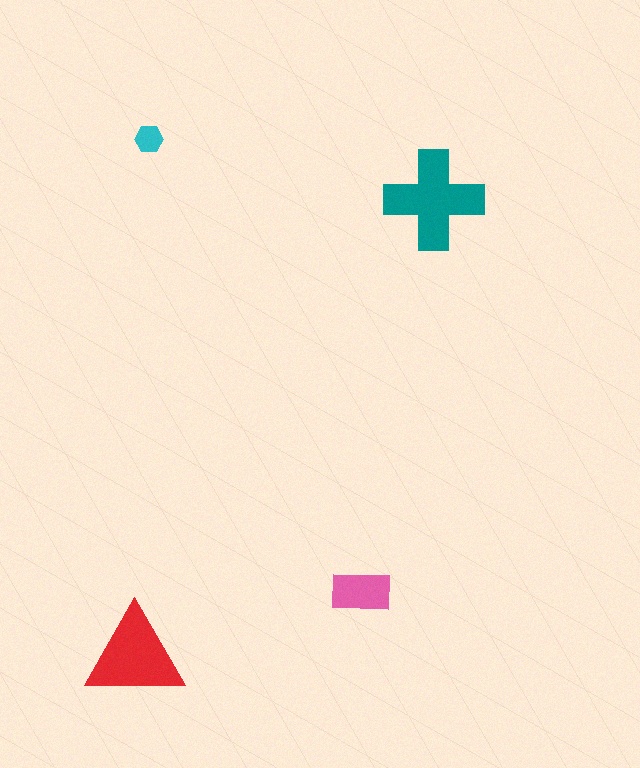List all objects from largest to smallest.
The teal cross, the red triangle, the pink rectangle, the cyan hexagon.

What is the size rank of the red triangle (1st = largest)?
2nd.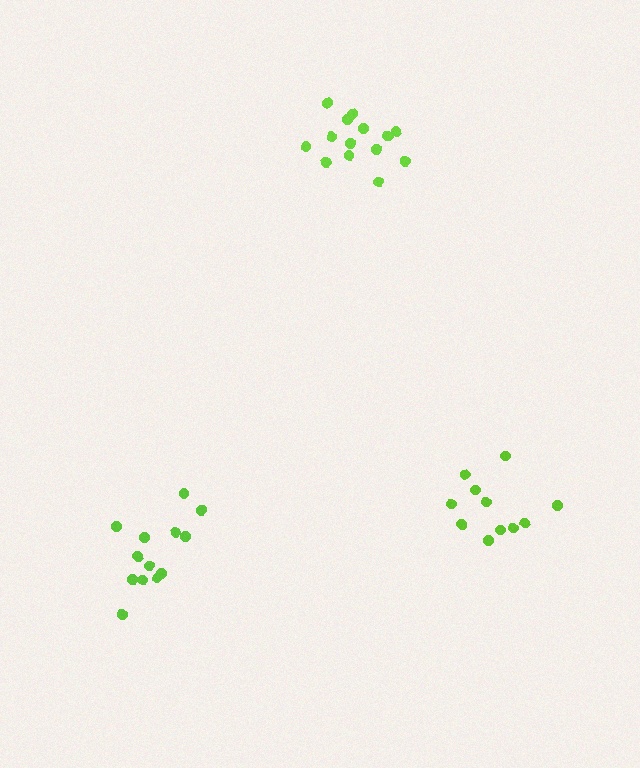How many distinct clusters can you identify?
There are 3 distinct clusters.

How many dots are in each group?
Group 1: 15 dots, Group 2: 13 dots, Group 3: 11 dots (39 total).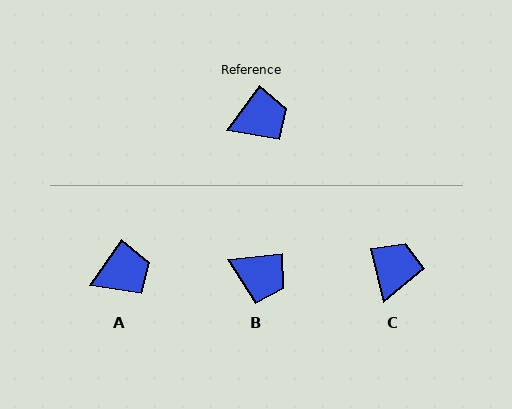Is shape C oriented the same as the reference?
No, it is off by about 49 degrees.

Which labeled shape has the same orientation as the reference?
A.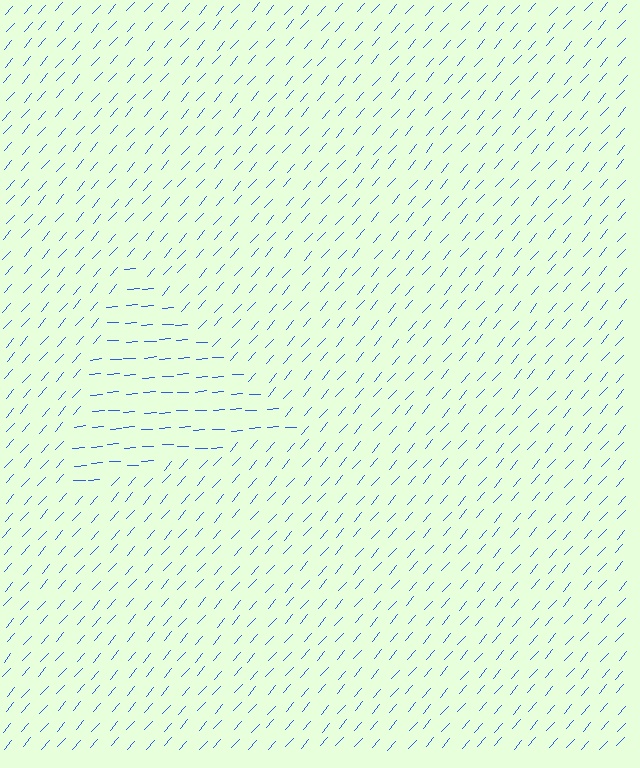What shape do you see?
I see a triangle.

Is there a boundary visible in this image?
Yes, there is a texture boundary formed by a change in line orientation.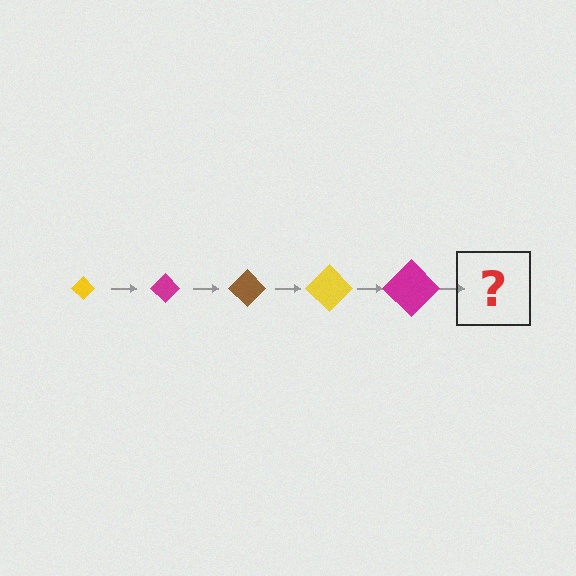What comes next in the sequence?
The next element should be a brown diamond, larger than the previous one.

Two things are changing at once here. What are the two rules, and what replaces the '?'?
The two rules are that the diamond grows larger each step and the color cycles through yellow, magenta, and brown. The '?' should be a brown diamond, larger than the previous one.